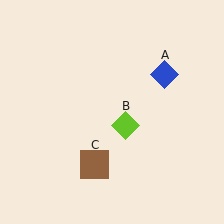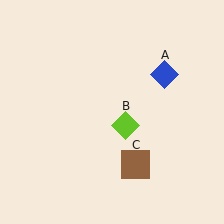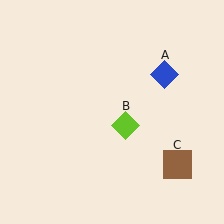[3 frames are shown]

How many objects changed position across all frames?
1 object changed position: brown square (object C).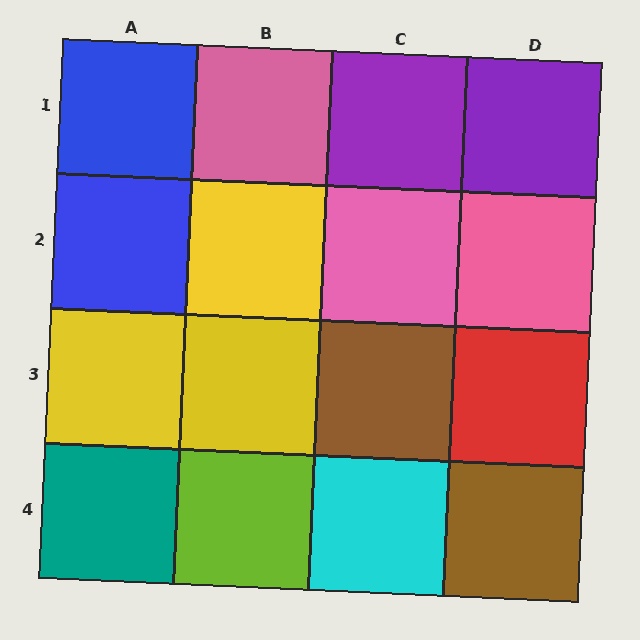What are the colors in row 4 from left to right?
Teal, lime, cyan, brown.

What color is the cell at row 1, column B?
Pink.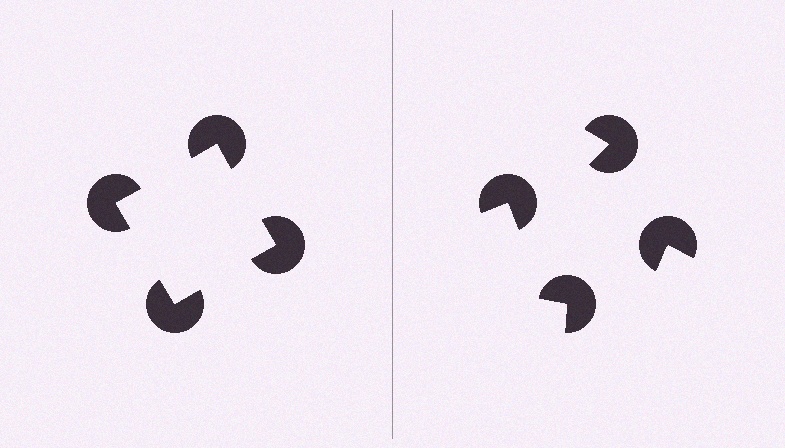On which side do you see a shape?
An illusory square appears on the left side. On the right side the wedge cuts are rotated, so no coherent shape forms.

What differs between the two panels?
The pac-man discs are positioned identically on both sides; only the wedge orientations differ. On the left they align to a square; on the right they are misaligned.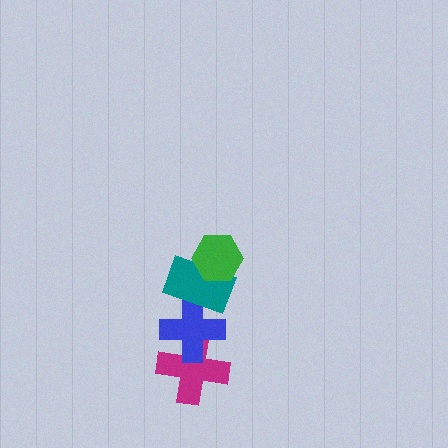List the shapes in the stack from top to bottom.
From top to bottom: the green hexagon, the teal rectangle, the blue cross, the magenta cross.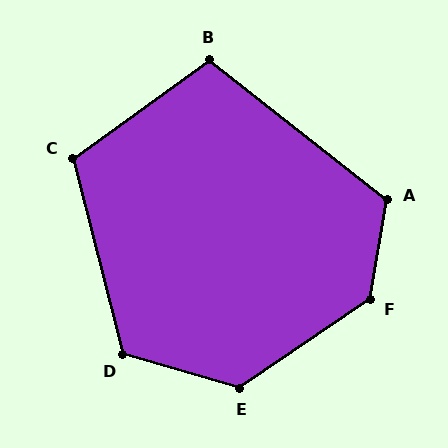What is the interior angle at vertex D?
Approximately 120 degrees (obtuse).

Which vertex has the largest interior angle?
F, at approximately 133 degrees.